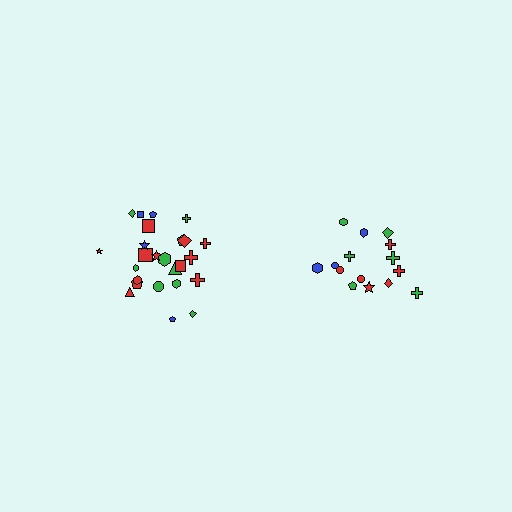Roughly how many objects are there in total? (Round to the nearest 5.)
Roughly 40 objects in total.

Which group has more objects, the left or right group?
The left group.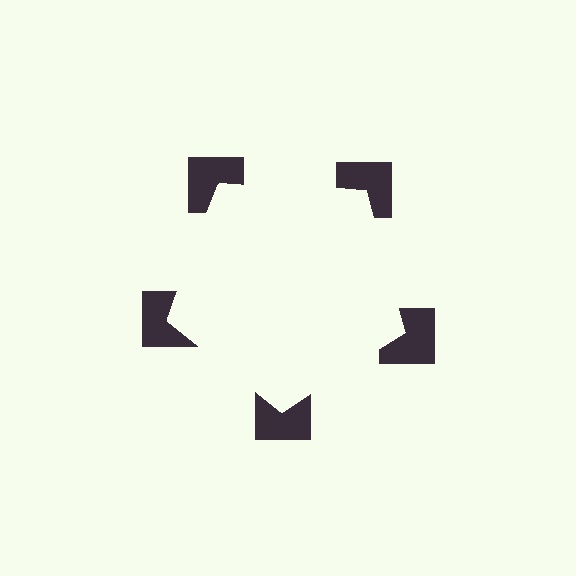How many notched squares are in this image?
There are 5 — one at each vertex of the illusory pentagon.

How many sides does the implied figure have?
5 sides.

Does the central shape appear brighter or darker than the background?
It typically appears slightly brighter than the background, even though no actual brightness change is drawn.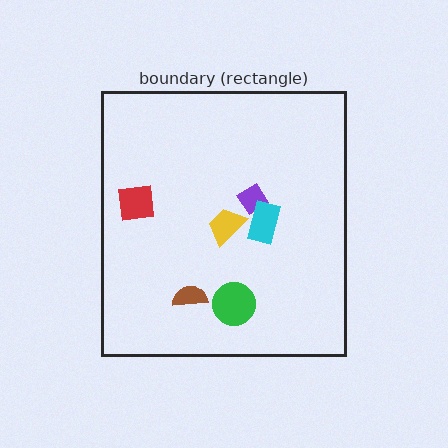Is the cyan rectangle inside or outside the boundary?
Inside.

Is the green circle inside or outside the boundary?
Inside.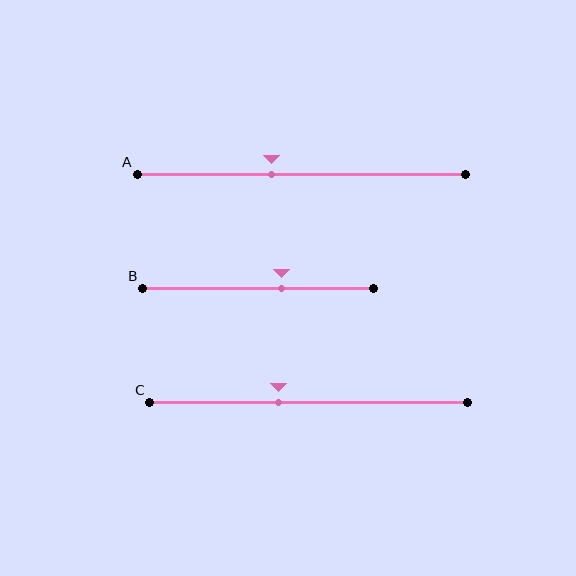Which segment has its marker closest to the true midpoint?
Segment A has its marker closest to the true midpoint.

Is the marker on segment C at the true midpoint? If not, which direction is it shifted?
No, the marker on segment C is shifted to the left by about 9% of the segment length.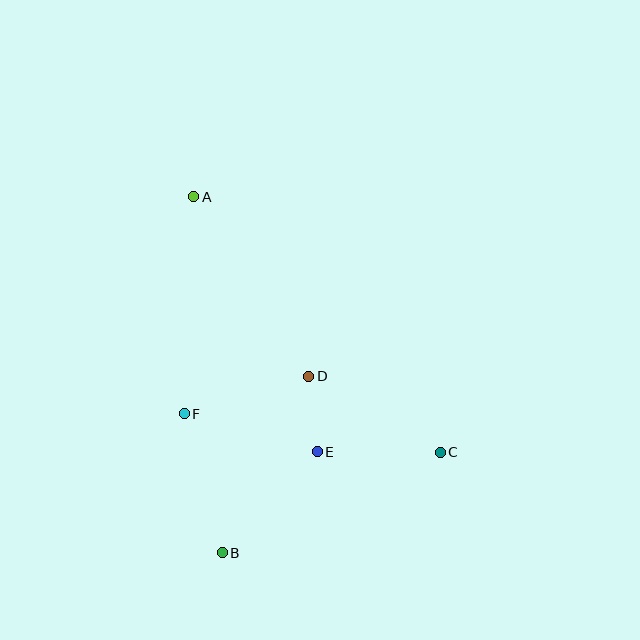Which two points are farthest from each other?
Points A and B are farthest from each other.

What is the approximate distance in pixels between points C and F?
The distance between C and F is approximately 259 pixels.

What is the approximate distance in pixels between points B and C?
The distance between B and C is approximately 240 pixels.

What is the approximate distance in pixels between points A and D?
The distance between A and D is approximately 214 pixels.